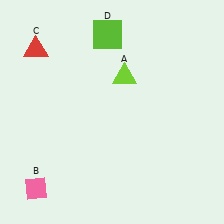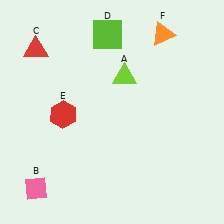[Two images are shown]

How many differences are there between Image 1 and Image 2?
There are 2 differences between the two images.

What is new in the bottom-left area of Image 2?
A red hexagon (E) was added in the bottom-left area of Image 2.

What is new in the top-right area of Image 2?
An orange triangle (F) was added in the top-right area of Image 2.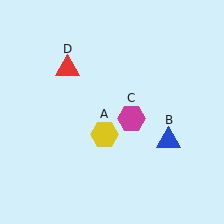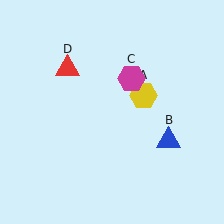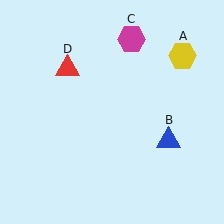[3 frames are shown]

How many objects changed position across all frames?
2 objects changed position: yellow hexagon (object A), magenta hexagon (object C).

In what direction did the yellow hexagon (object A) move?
The yellow hexagon (object A) moved up and to the right.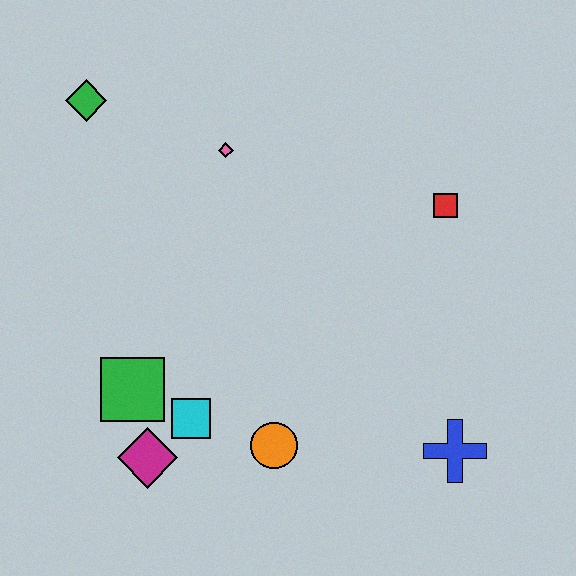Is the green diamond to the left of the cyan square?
Yes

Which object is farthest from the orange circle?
The green diamond is farthest from the orange circle.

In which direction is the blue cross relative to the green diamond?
The blue cross is to the right of the green diamond.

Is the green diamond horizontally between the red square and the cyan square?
No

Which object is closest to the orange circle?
The cyan square is closest to the orange circle.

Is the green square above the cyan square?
Yes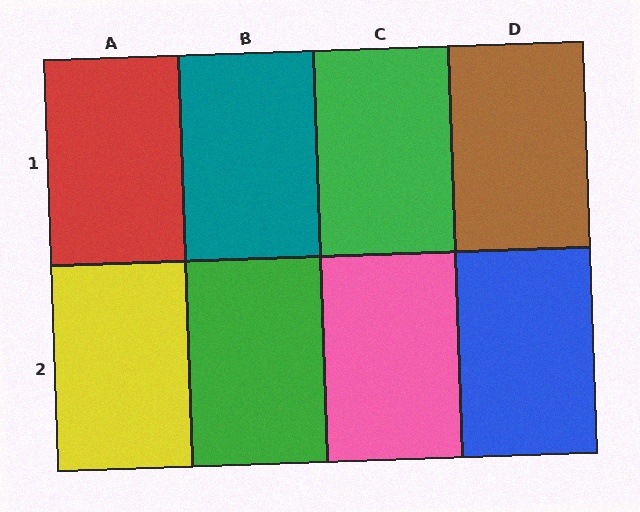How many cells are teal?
1 cell is teal.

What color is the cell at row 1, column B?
Teal.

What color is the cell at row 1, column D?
Brown.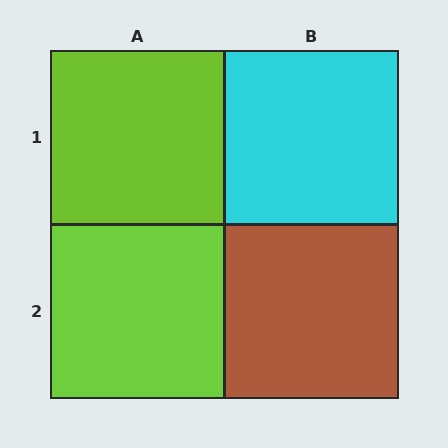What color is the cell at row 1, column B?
Cyan.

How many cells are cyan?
1 cell is cyan.